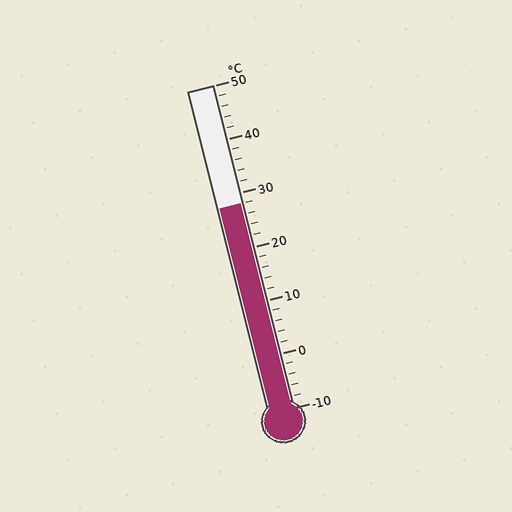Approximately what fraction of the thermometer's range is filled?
The thermometer is filled to approximately 65% of its range.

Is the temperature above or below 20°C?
The temperature is above 20°C.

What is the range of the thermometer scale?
The thermometer scale ranges from -10°C to 50°C.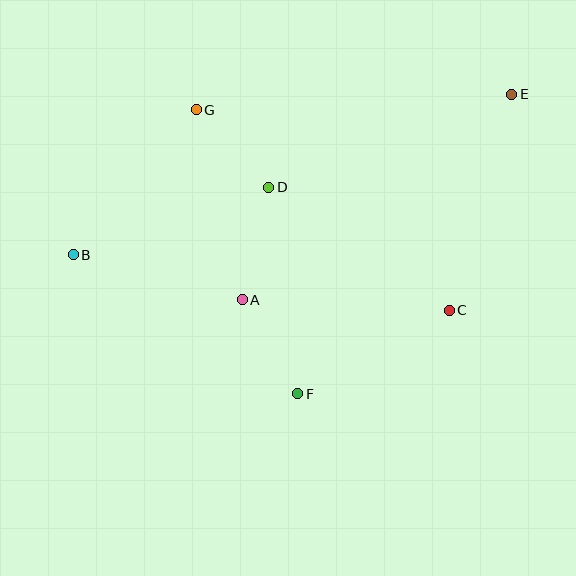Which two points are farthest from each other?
Points B and E are farthest from each other.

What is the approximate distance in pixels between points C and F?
The distance between C and F is approximately 173 pixels.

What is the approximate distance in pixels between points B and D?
The distance between B and D is approximately 207 pixels.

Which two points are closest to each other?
Points D and G are closest to each other.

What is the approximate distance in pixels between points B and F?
The distance between B and F is approximately 264 pixels.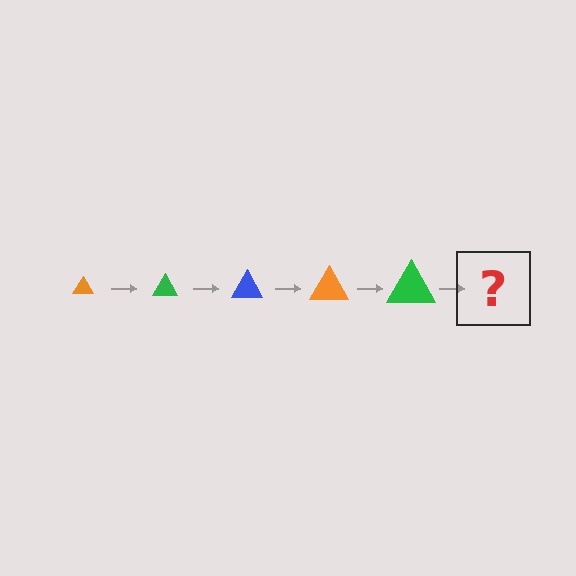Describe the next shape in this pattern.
It should be a blue triangle, larger than the previous one.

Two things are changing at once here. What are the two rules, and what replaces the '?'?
The two rules are that the triangle grows larger each step and the color cycles through orange, green, and blue. The '?' should be a blue triangle, larger than the previous one.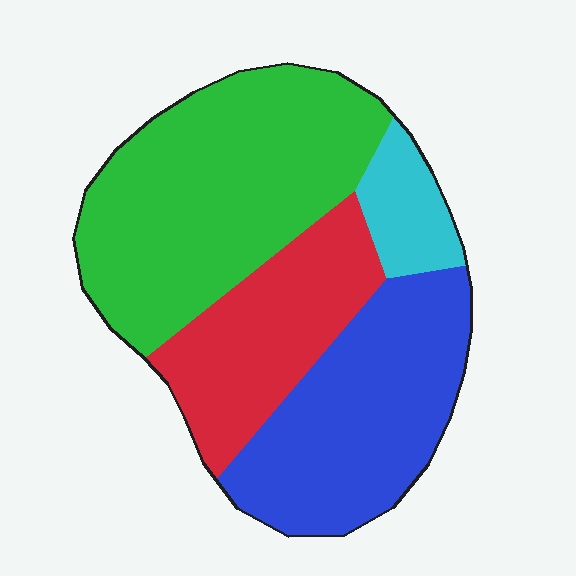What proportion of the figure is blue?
Blue takes up about one third (1/3) of the figure.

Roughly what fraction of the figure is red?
Red takes up about one fifth (1/5) of the figure.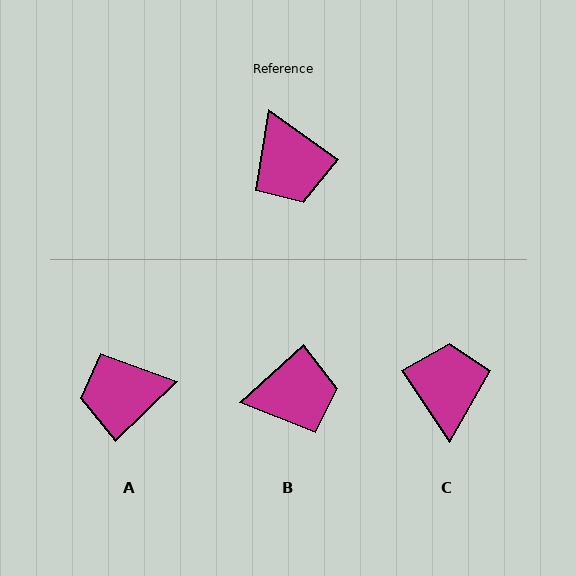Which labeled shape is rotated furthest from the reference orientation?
C, about 159 degrees away.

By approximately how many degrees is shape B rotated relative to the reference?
Approximately 78 degrees counter-clockwise.